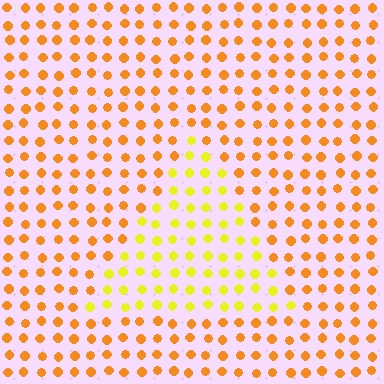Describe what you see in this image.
The image is filled with small orange elements in a uniform arrangement. A triangle-shaped region is visible where the elements are tinted to a slightly different hue, forming a subtle color boundary.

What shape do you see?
I see a triangle.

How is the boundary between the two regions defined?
The boundary is defined purely by a slight shift in hue (about 33 degrees). Spacing, size, and orientation are identical on both sides.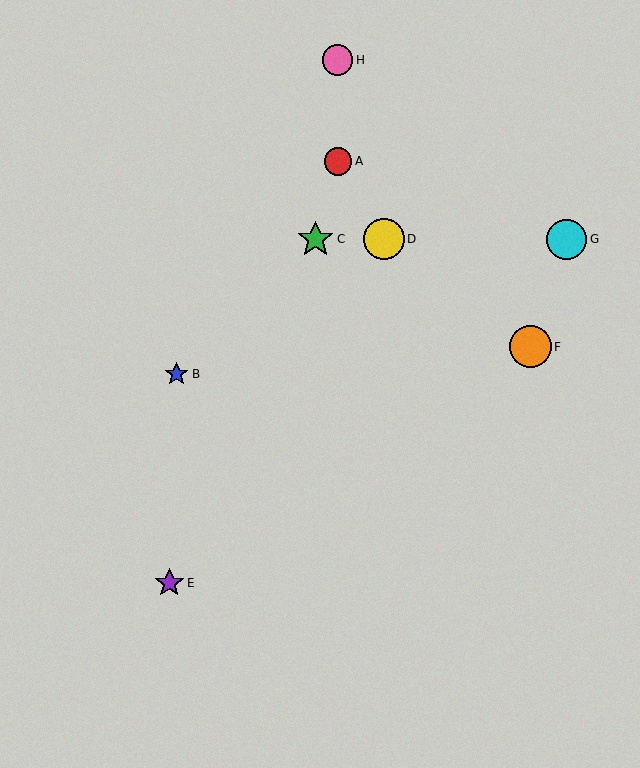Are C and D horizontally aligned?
Yes, both are at y≈239.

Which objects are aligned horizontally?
Objects C, D, G are aligned horizontally.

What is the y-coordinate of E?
Object E is at y≈583.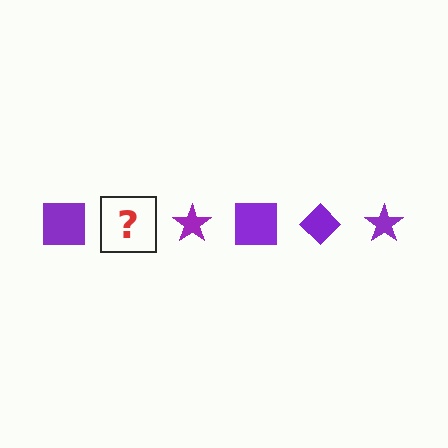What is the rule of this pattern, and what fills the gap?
The rule is that the pattern cycles through square, diamond, star shapes in purple. The gap should be filled with a purple diamond.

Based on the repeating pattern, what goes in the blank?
The blank should be a purple diamond.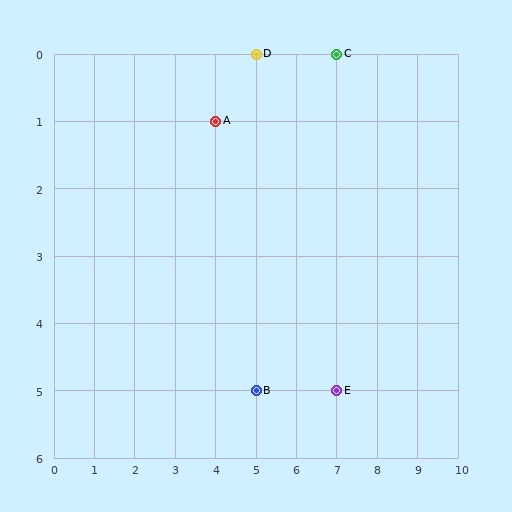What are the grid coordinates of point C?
Point C is at grid coordinates (7, 0).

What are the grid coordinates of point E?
Point E is at grid coordinates (7, 5).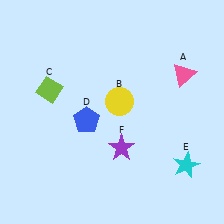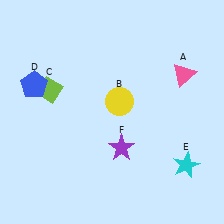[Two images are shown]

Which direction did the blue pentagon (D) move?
The blue pentagon (D) moved left.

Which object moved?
The blue pentagon (D) moved left.